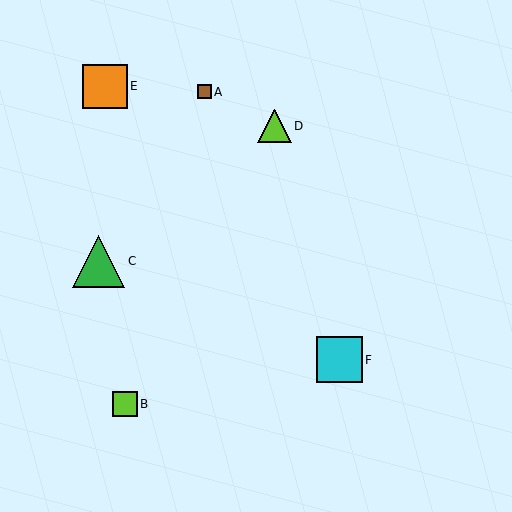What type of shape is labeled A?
Shape A is a brown square.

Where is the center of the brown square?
The center of the brown square is at (204, 92).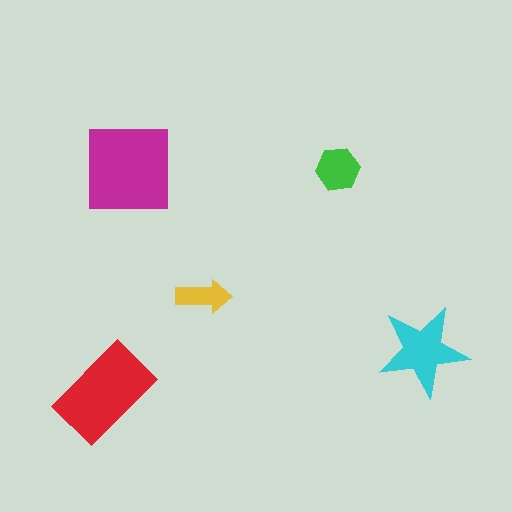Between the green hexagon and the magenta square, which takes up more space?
The magenta square.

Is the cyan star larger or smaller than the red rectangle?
Smaller.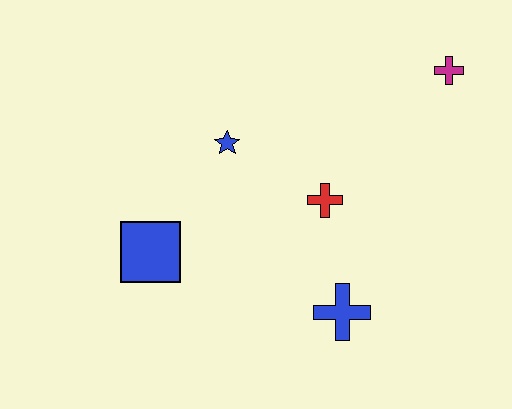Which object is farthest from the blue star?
The magenta cross is farthest from the blue star.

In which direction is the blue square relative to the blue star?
The blue square is below the blue star.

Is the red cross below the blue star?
Yes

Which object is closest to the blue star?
The red cross is closest to the blue star.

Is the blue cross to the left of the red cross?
No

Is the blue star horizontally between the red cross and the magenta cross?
No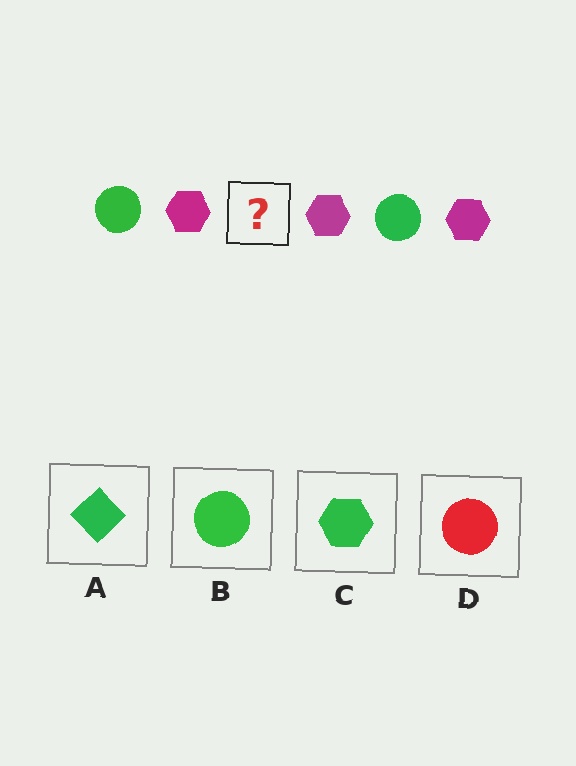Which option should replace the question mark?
Option B.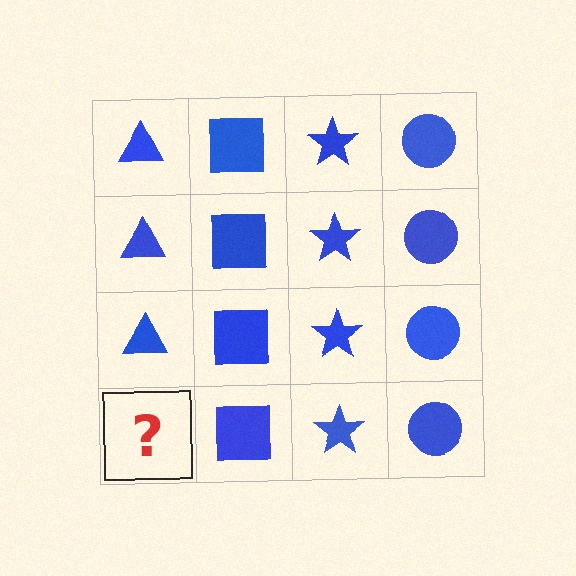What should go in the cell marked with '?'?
The missing cell should contain a blue triangle.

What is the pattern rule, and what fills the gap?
The rule is that each column has a consistent shape. The gap should be filled with a blue triangle.